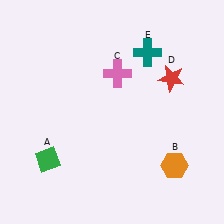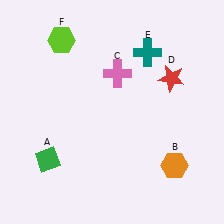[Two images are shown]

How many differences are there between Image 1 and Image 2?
There is 1 difference between the two images.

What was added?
A lime hexagon (F) was added in Image 2.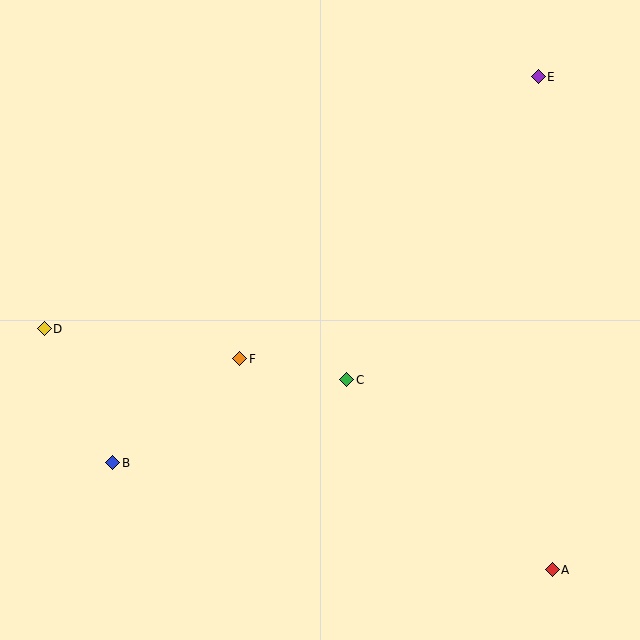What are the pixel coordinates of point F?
Point F is at (240, 359).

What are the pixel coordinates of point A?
Point A is at (552, 570).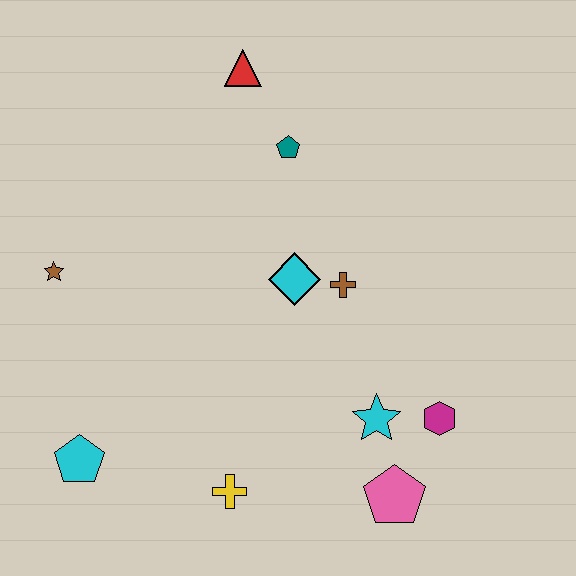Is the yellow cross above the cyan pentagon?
No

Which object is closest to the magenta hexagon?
The cyan star is closest to the magenta hexagon.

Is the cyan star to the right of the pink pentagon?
No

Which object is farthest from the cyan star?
The red triangle is farthest from the cyan star.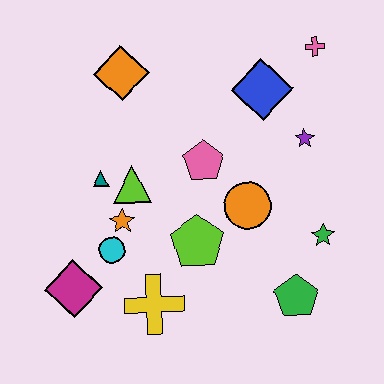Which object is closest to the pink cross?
The blue diamond is closest to the pink cross.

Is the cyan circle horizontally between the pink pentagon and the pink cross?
No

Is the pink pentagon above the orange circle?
Yes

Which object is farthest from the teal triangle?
The pink cross is farthest from the teal triangle.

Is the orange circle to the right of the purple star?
No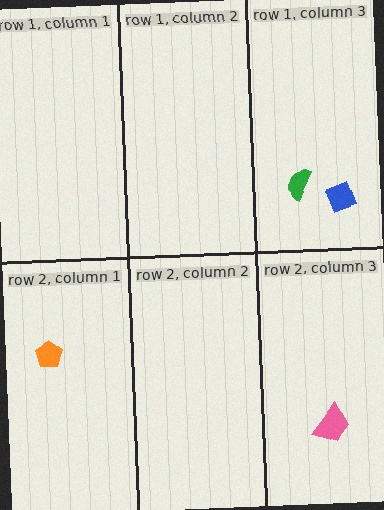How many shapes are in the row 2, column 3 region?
1.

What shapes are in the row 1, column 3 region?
The green semicircle, the blue diamond.